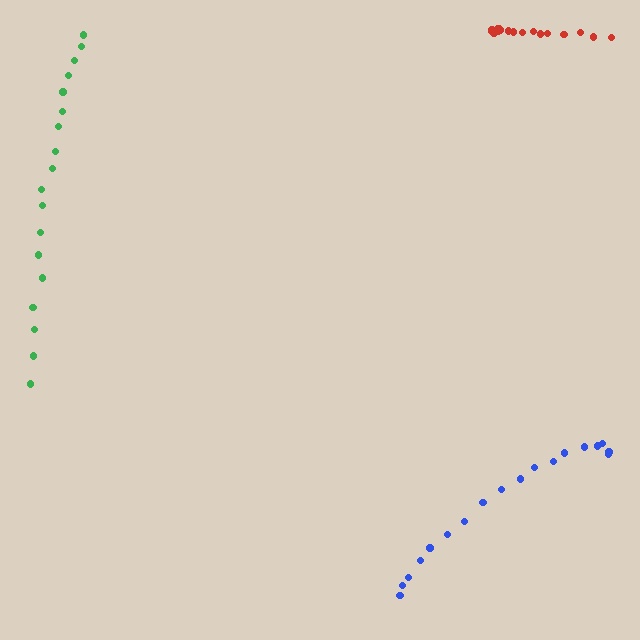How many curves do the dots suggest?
There are 3 distinct paths.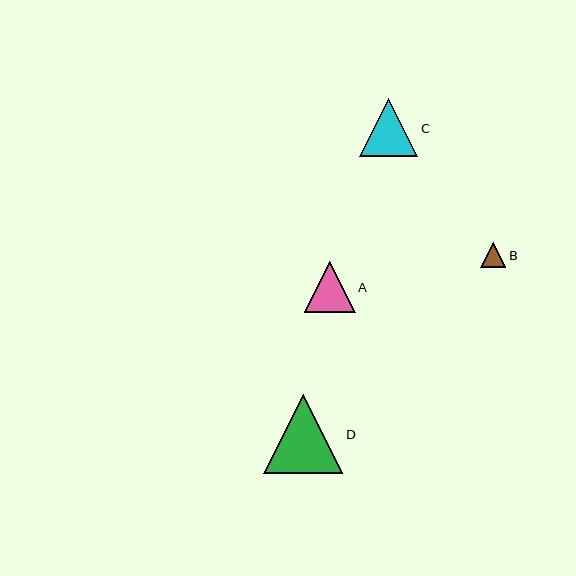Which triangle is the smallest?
Triangle B is the smallest with a size of approximately 25 pixels.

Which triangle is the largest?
Triangle D is the largest with a size of approximately 79 pixels.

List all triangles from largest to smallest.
From largest to smallest: D, C, A, B.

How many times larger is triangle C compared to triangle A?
Triangle C is approximately 1.1 times the size of triangle A.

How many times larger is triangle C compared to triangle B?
Triangle C is approximately 2.3 times the size of triangle B.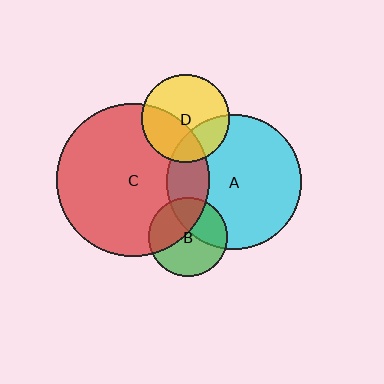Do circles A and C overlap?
Yes.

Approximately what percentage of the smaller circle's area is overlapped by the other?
Approximately 20%.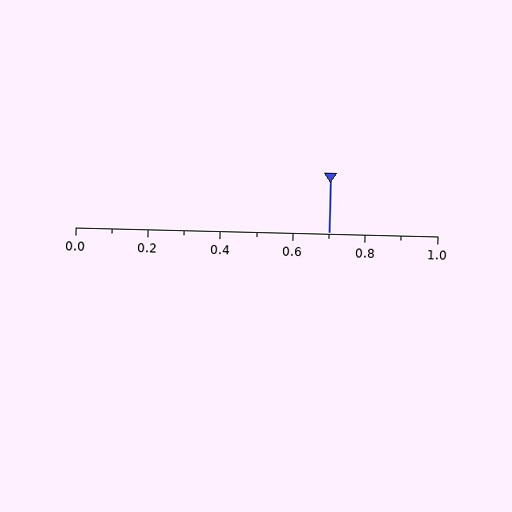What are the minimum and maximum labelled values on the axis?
The axis runs from 0.0 to 1.0.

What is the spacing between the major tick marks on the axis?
The major ticks are spaced 0.2 apart.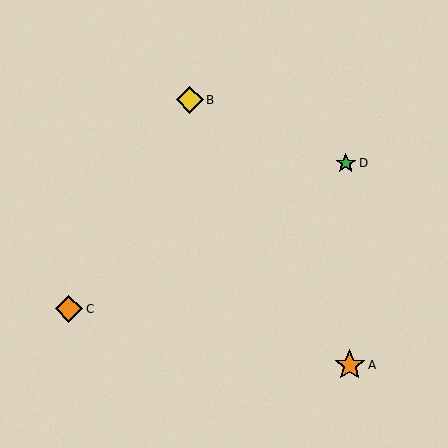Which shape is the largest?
The orange star (labeled A) is the largest.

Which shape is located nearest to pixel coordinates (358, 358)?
The orange star (labeled A) at (350, 365) is nearest to that location.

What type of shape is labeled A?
Shape A is an orange star.